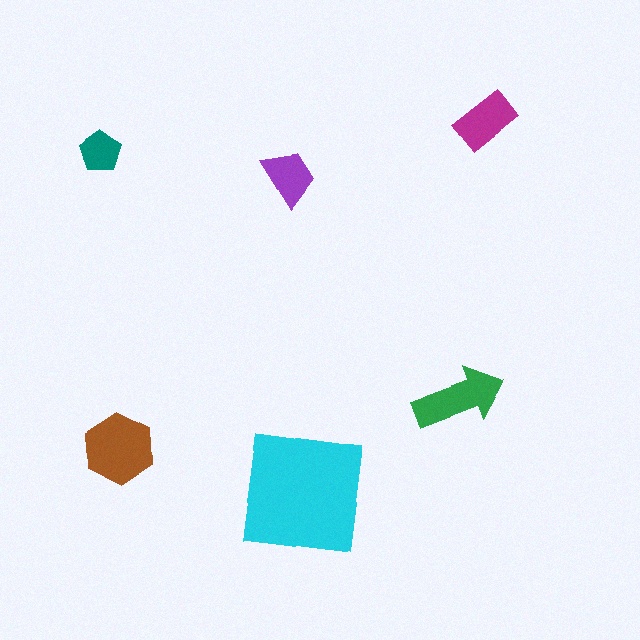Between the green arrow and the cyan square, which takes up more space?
The cyan square.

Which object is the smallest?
The teal pentagon.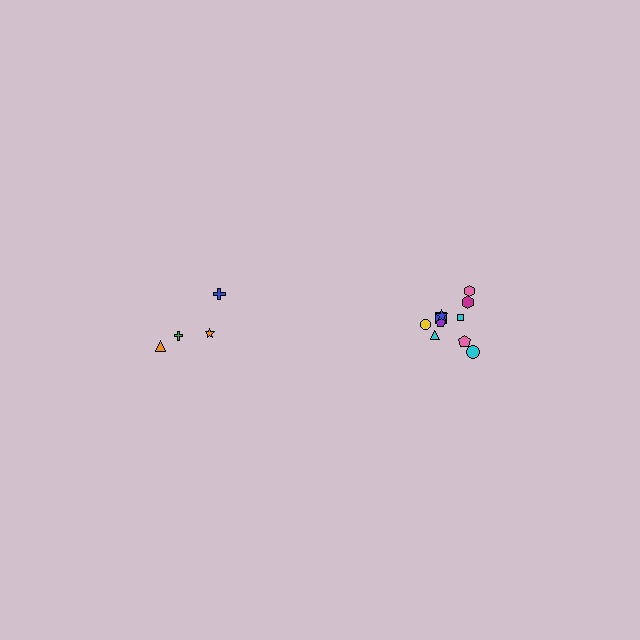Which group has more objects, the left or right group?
The right group.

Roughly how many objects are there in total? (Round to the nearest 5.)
Roughly 15 objects in total.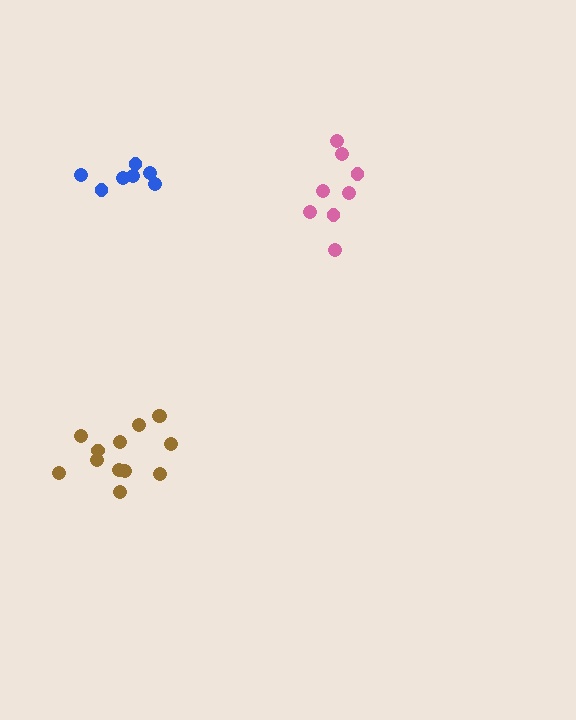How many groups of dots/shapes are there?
There are 3 groups.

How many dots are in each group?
Group 1: 13 dots, Group 2: 7 dots, Group 3: 8 dots (28 total).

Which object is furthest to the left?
The blue cluster is leftmost.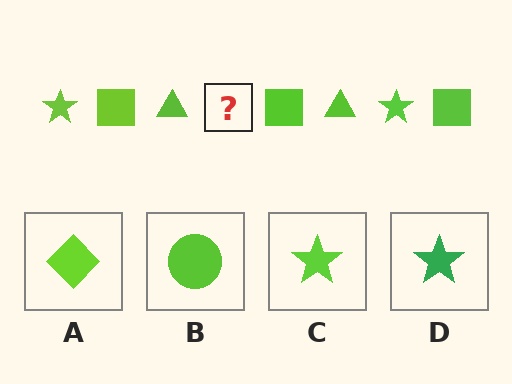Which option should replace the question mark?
Option C.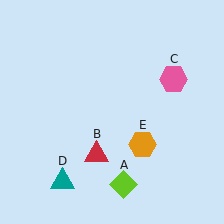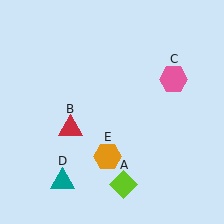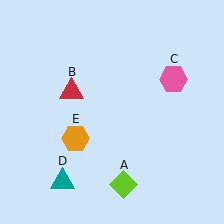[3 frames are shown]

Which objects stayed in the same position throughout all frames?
Lime diamond (object A) and pink hexagon (object C) and teal triangle (object D) remained stationary.